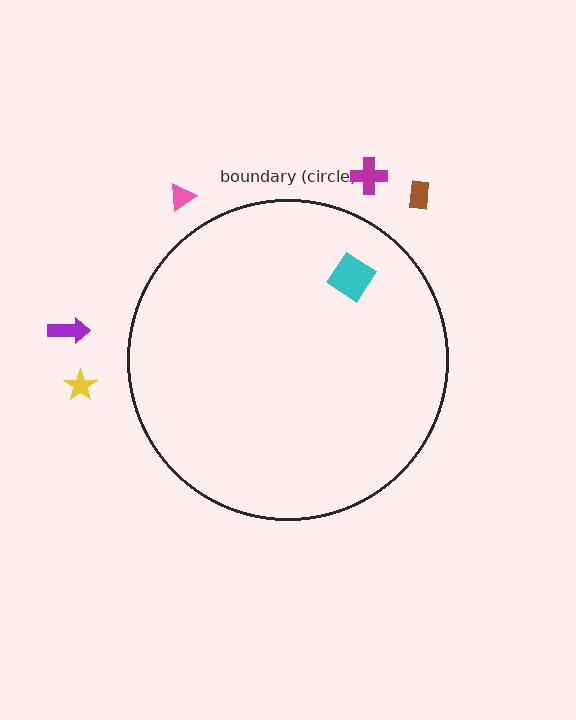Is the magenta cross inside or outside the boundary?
Outside.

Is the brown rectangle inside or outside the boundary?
Outside.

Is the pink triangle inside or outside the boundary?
Outside.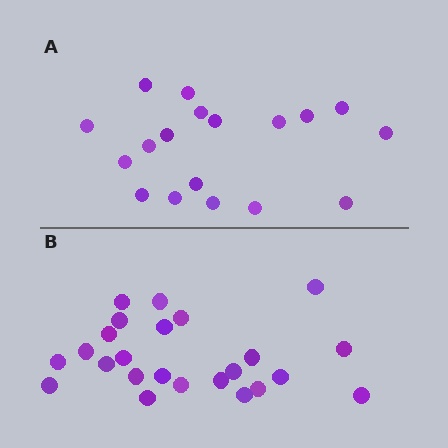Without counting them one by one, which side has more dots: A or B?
Region B (the bottom region) has more dots.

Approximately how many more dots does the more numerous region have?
Region B has about 6 more dots than region A.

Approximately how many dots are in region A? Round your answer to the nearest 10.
About 20 dots. (The exact count is 18, which rounds to 20.)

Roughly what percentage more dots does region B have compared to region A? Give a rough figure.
About 35% more.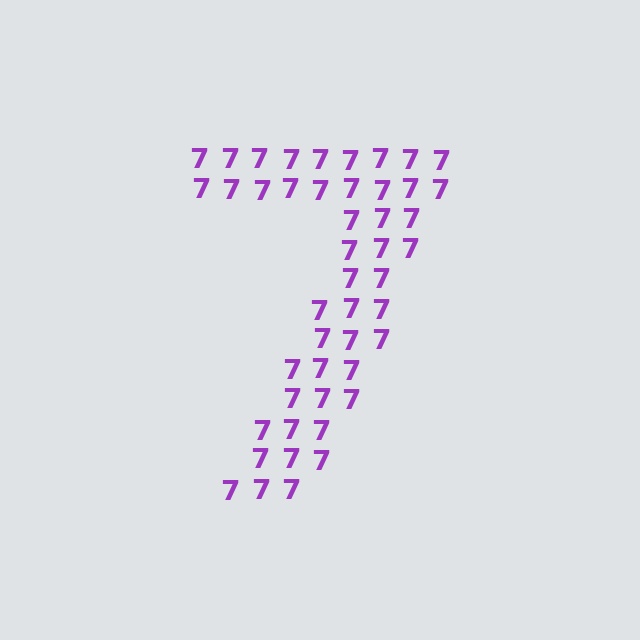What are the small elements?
The small elements are digit 7's.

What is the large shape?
The large shape is the digit 7.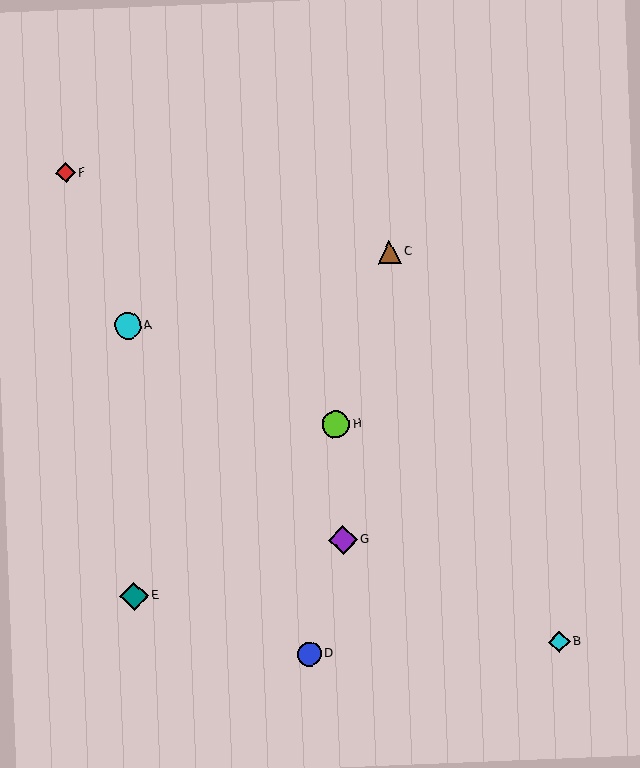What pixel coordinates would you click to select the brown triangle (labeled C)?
Click at (389, 252) to select the brown triangle C.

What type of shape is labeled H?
Shape H is a lime circle.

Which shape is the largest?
The purple diamond (labeled G) is the largest.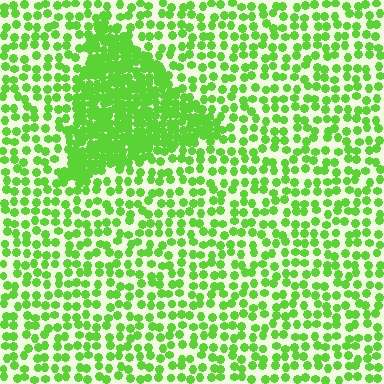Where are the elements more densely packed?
The elements are more densely packed inside the triangle boundary.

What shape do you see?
I see a triangle.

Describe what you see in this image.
The image contains small lime elements arranged at two different densities. A triangle-shaped region is visible where the elements are more densely packed than the surrounding area.